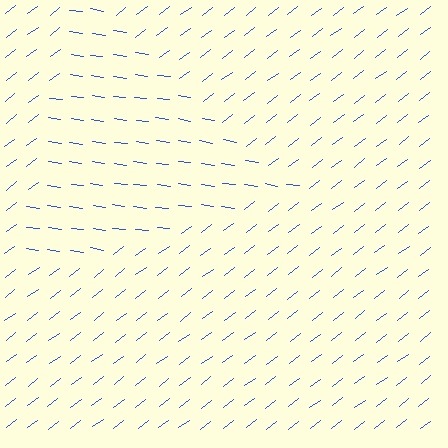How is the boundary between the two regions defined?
The boundary is defined purely by a change in line orientation (approximately 45 degrees difference). All lines are the same color and thickness.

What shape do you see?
I see a triangle.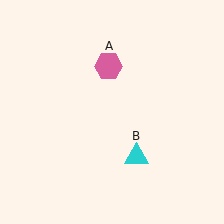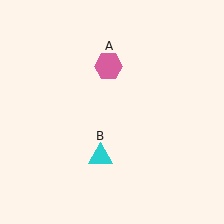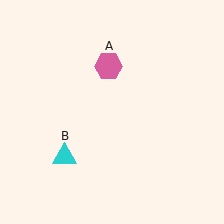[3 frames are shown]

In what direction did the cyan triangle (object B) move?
The cyan triangle (object B) moved left.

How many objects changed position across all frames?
1 object changed position: cyan triangle (object B).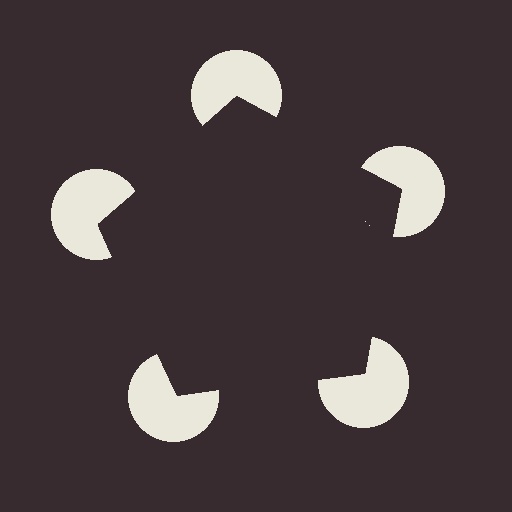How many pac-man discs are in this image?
There are 5 — one at each vertex of the illusory pentagon.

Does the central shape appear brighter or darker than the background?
It typically appears slightly darker than the background, even though no actual brightness change is drawn.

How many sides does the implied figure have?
5 sides.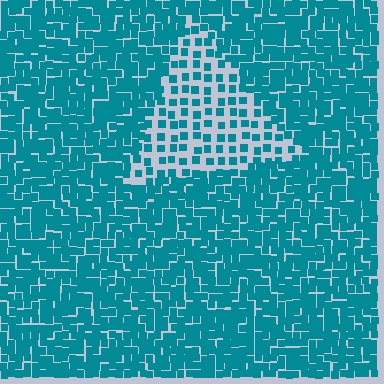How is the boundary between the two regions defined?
The boundary is defined by a change in element density (approximately 2.4x ratio). All elements are the same color, size, and shape.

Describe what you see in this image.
The image contains small teal elements arranged at two different densities. A triangle-shaped region is visible where the elements are less densely packed than the surrounding area.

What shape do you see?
I see a triangle.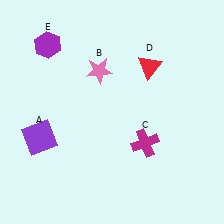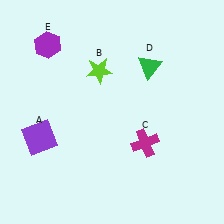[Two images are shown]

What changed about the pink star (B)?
In Image 1, B is pink. In Image 2, it changed to lime.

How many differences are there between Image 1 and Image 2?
There are 2 differences between the two images.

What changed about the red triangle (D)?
In Image 1, D is red. In Image 2, it changed to green.